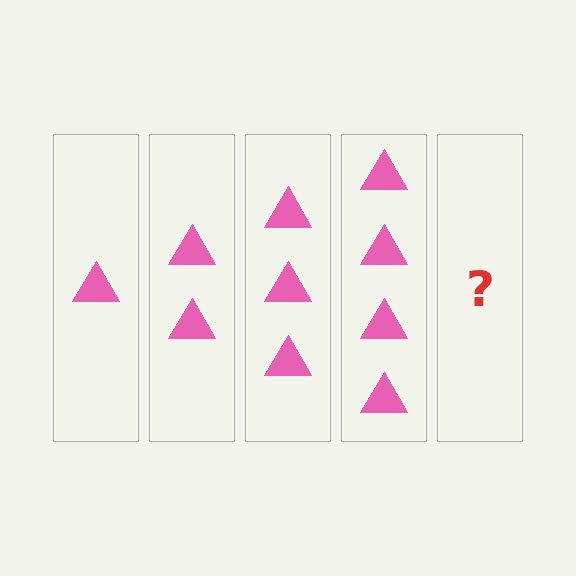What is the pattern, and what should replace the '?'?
The pattern is that each step adds one more triangle. The '?' should be 5 triangles.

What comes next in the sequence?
The next element should be 5 triangles.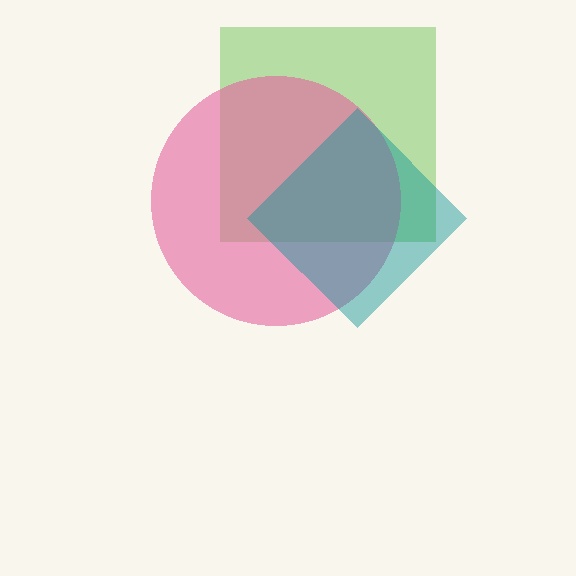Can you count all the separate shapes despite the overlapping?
Yes, there are 3 separate shapes.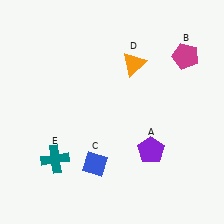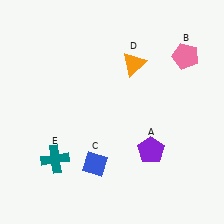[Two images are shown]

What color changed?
The pentagon (B) changed from magenta in Image 1 to pink in Image 2.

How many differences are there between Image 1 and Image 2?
There is 1 difference between the two images.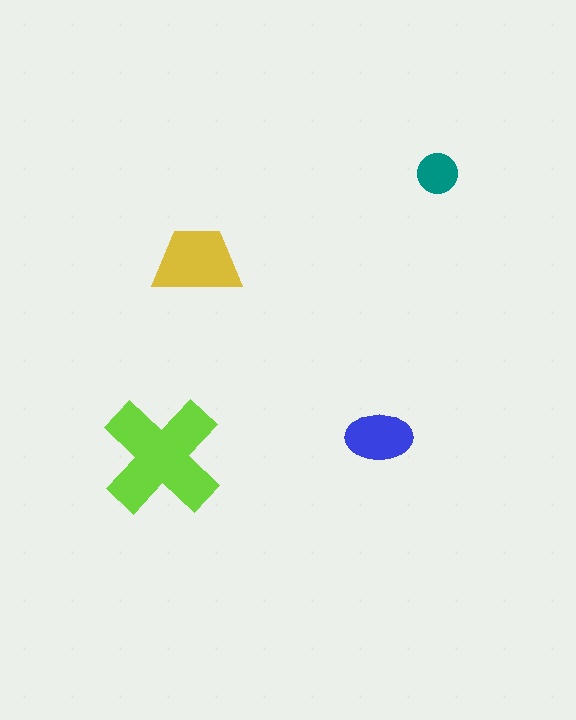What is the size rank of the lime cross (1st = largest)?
1st.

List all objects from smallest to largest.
The teal circle, the blue ellipse, the yellow trapezoid, the lime cross.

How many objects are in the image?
There are 4 objects in the image.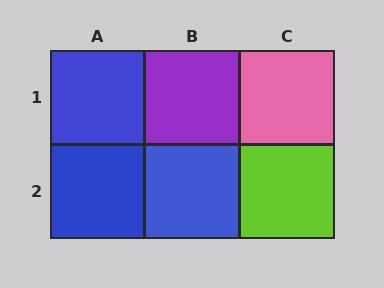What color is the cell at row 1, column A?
Blue.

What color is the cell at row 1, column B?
Purple.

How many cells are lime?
1 cell is lime.